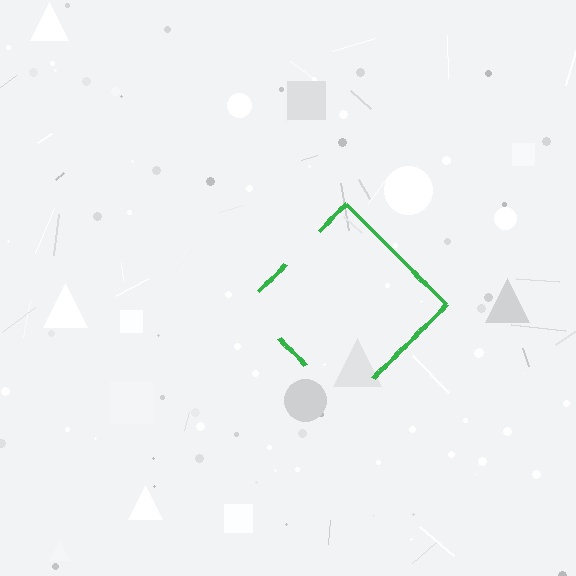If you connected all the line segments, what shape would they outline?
They would outline a diamond.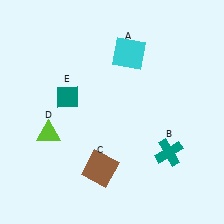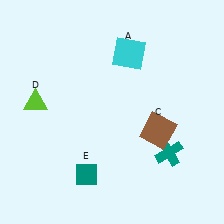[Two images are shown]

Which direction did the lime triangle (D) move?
The lime triangle (D) moved up.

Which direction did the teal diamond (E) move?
The teal diamond (E) moved down.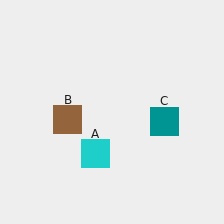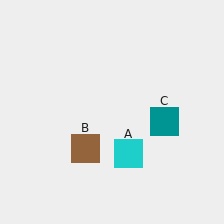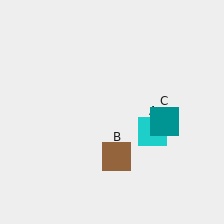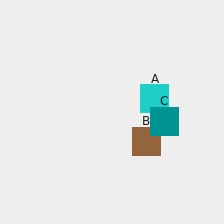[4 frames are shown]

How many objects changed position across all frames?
2 objects changed position: cyan square (object A), brown square (object B).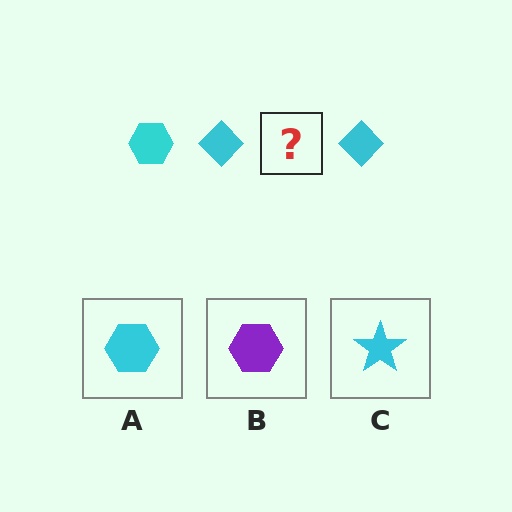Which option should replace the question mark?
Option A.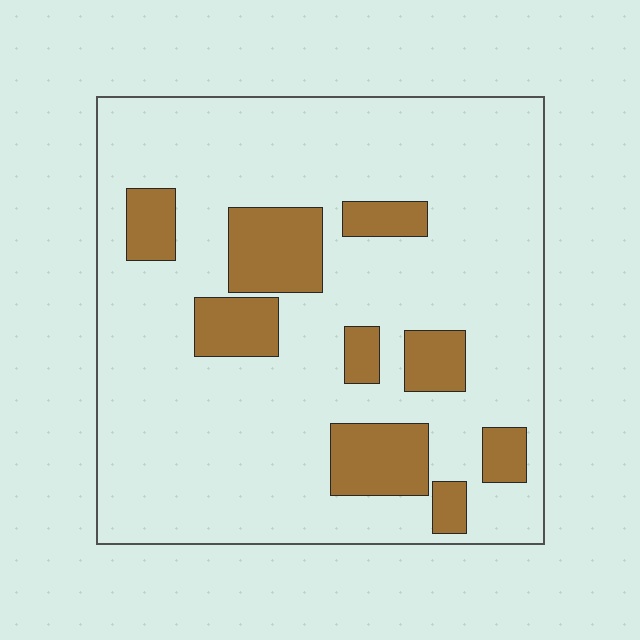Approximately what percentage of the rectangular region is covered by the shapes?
Approximately 20%.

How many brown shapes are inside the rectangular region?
9.